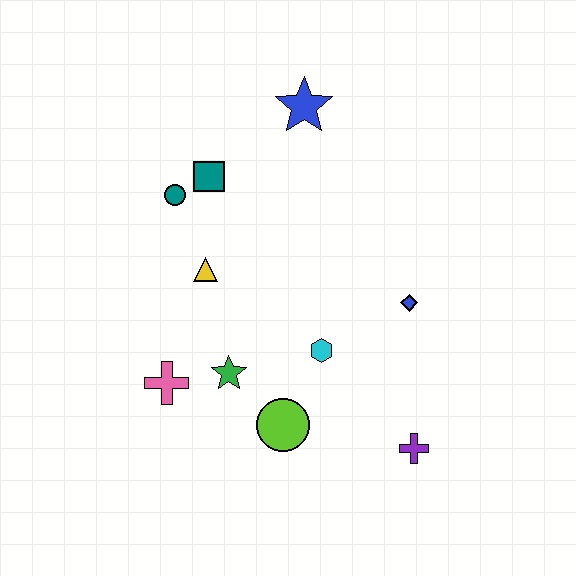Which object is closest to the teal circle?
The teal square is closest to the teal circle.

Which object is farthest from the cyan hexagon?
The blue star is farthest from the cyan hexagon.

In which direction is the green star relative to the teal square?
The green star is below the teal square.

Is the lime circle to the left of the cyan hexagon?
Yes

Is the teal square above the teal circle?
Yes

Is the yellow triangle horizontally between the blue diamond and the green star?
No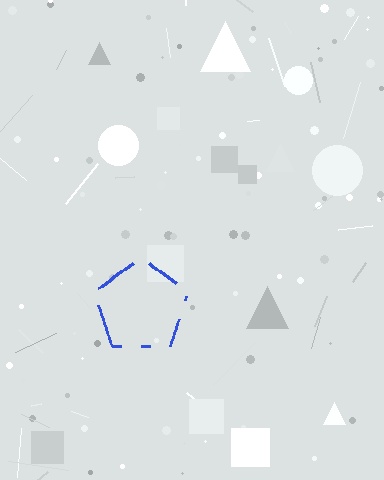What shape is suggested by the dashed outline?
The dashed outline suggests a pentagon.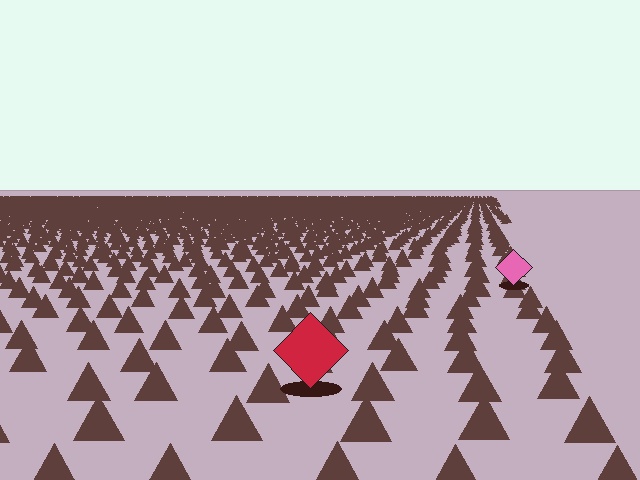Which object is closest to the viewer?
The red diamond is closest. The texture marks near it are larger and more spread out.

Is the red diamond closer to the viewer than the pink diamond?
Yes. The red diamond is closer — you can tell from the texture gradient: the ground texture is coarser near it.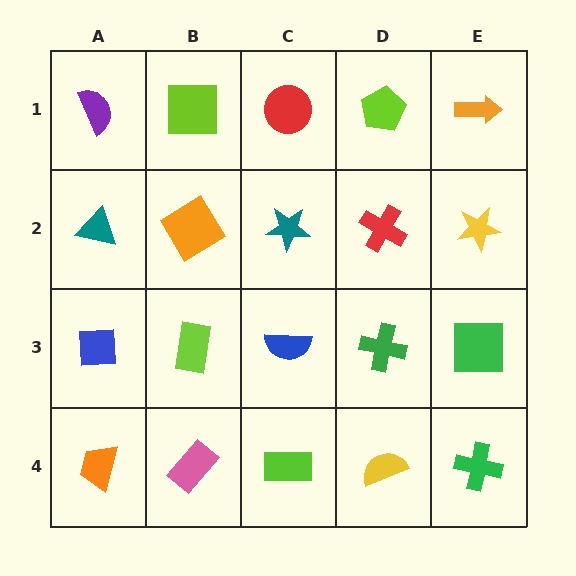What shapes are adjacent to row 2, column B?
A lime square (row 1, column B), a lime rectangle (row 3, column B), a teal triangle (row 2, column A), a teal star (row 2, column C).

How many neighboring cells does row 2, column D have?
4.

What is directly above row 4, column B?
A lime rectangle.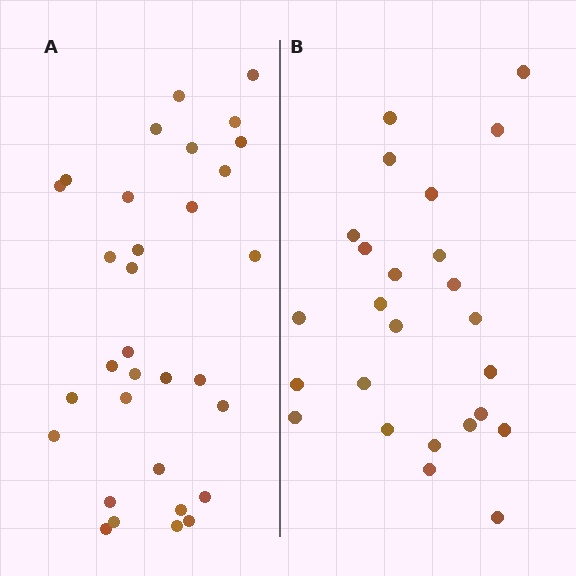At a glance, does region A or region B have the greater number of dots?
Region A (the left region) has more dots.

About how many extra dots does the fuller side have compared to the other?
Region A has roughly 8 or so more dots than region B.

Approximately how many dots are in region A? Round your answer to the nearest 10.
About 30 dots. (The exact count is 32, which rounds to 30.)